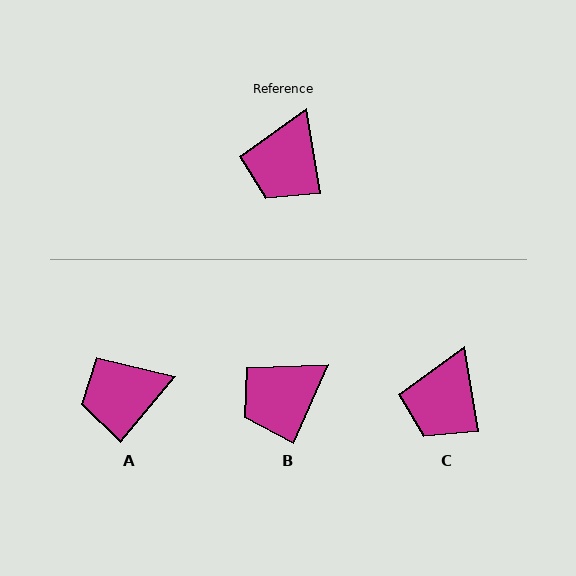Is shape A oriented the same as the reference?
No, it is off by about 49 degrees.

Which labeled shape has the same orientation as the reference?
C.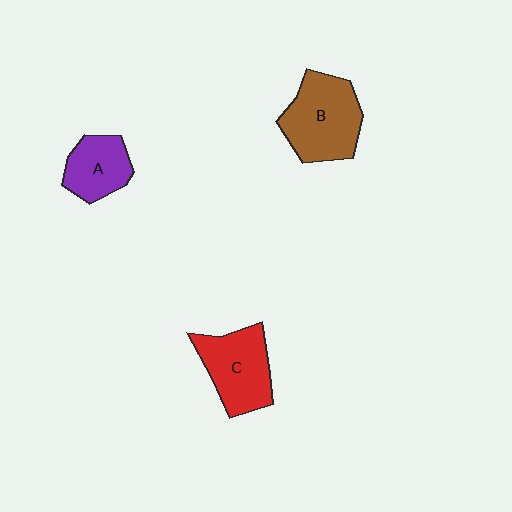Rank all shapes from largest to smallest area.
From largest to smallest: B (brown), C (red), A (purple).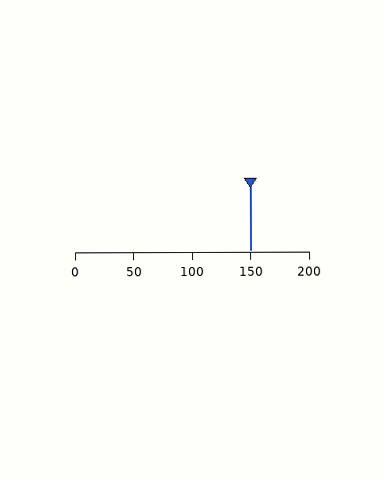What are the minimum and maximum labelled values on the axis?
The axis runs from 0 to 200.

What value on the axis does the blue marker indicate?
The marker indicates approximately 150.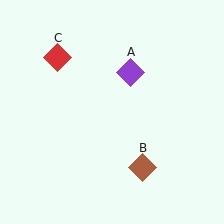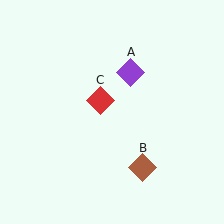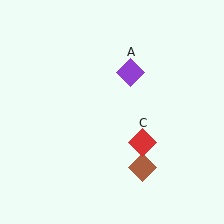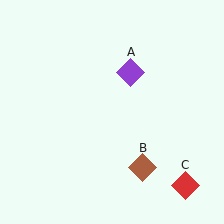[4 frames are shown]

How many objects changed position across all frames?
1 object changed position: red diamond (object C).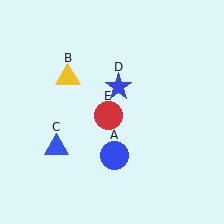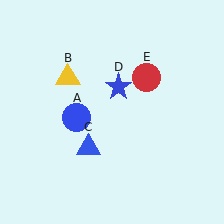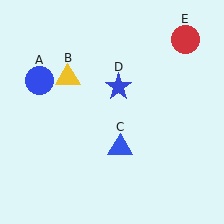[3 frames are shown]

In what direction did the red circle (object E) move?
The red circle (object E) moved up and to the right.